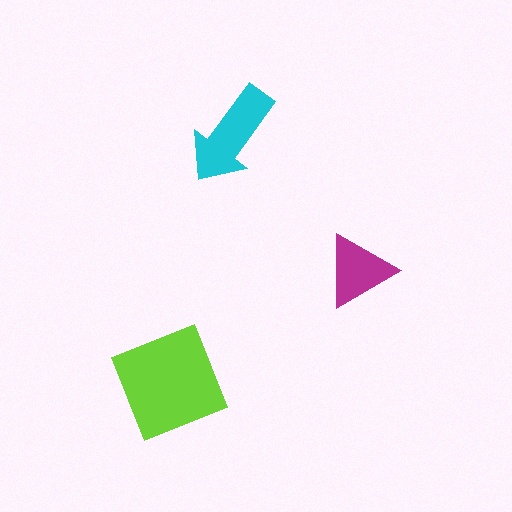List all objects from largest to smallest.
The lime square, the cyan arrow, the magenta triangle.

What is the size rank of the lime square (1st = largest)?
1st.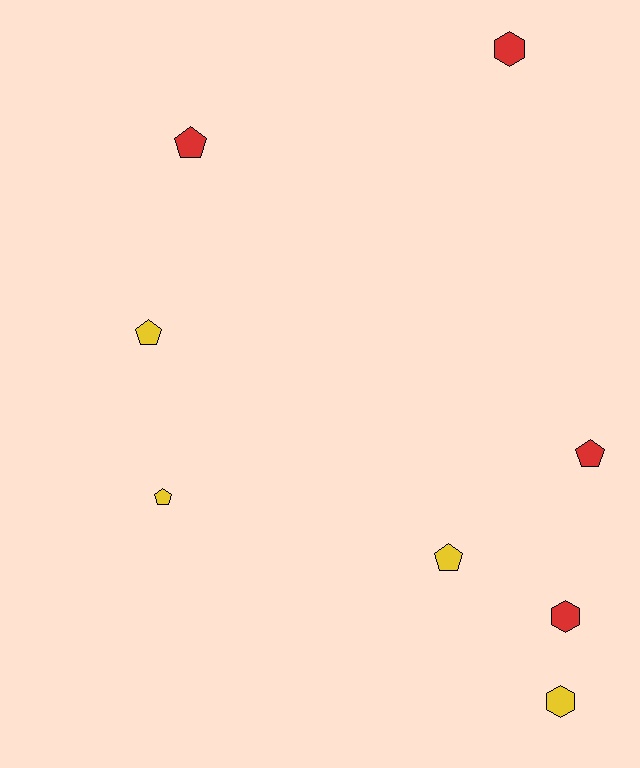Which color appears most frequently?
Red, with 4 objects.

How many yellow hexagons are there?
There is 1 yellow hexagon.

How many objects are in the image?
There are 8 objects.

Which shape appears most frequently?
Pentagon, with 5 objects.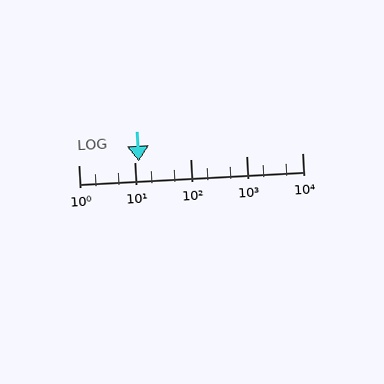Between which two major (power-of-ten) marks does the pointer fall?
The pointer is between 10 and 100.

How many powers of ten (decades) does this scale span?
The scale spans 4 decades, from 1 to 10000.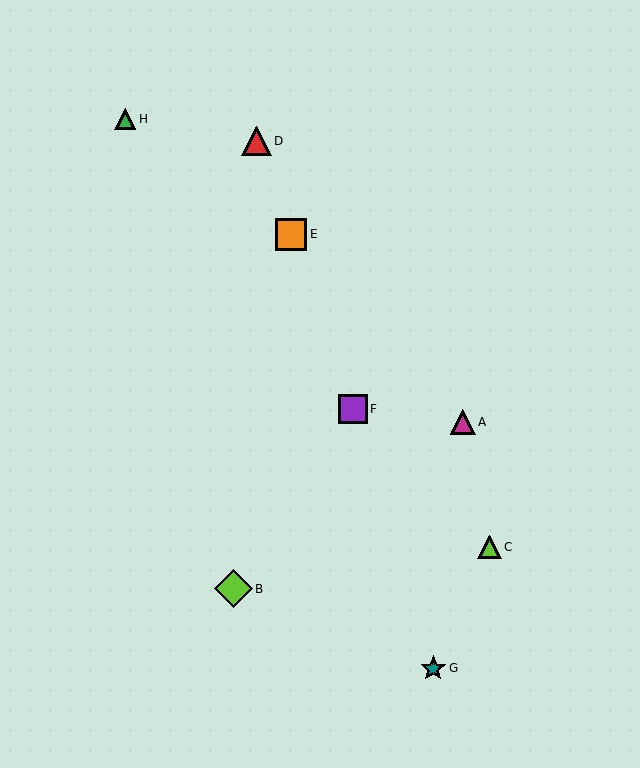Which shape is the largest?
The lime diamond (labeled B) is the largest.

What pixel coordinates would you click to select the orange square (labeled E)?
Click at (291, 234) to select the orange square E.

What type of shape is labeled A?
Shape A is a magenta triangle.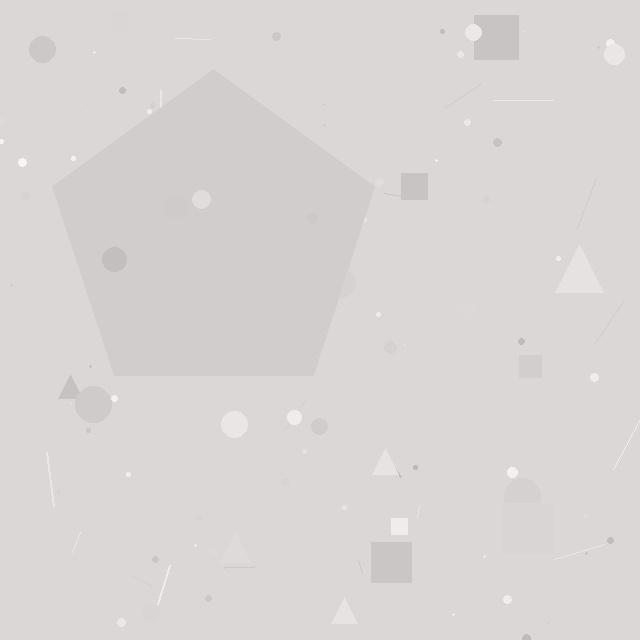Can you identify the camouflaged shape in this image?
The camouflaged shape is a pentagon.